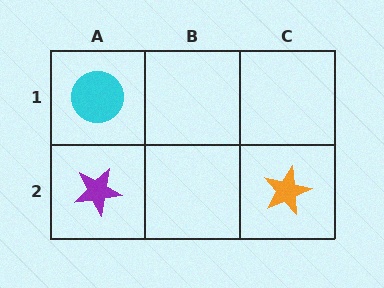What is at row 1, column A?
A cyan circle.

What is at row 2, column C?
An orange star.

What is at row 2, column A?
A purple star.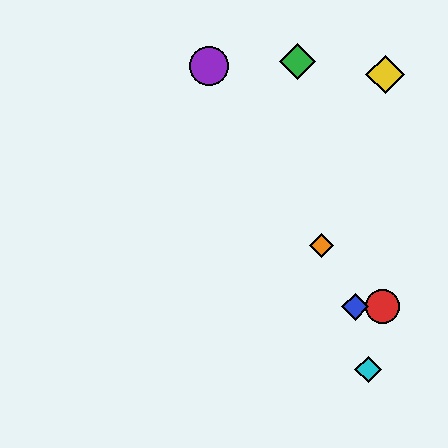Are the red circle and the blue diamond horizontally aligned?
Yes, both are at y≈307.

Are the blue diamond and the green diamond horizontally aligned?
No, the blue diamond is at y≈307 and the green diamond is at y≈61.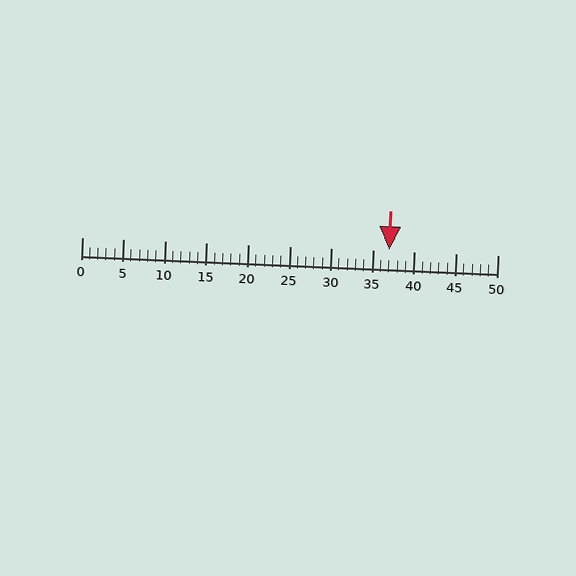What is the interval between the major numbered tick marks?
The major tick marks are spaced 5 units apart.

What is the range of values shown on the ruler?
The ruler shows values from 0 to 50.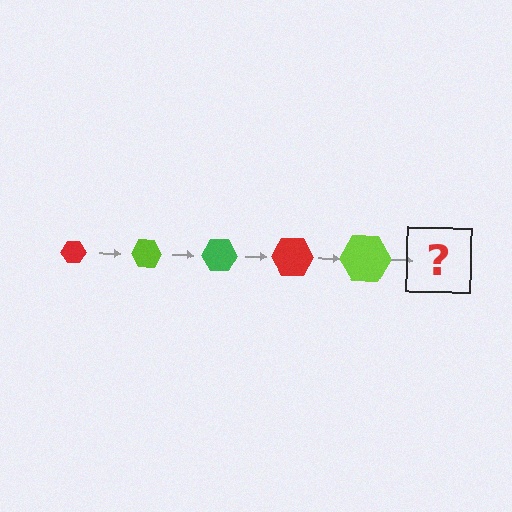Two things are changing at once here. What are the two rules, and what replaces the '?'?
The two rules are that the hexagon grows larger each step and the color cycles through red, lime, and green. The '?' should be a green hexagon, larger than the previous one.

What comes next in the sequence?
The next element should be a green hexagon, larger than the previous one.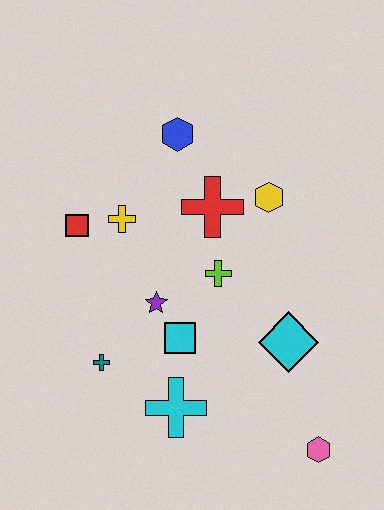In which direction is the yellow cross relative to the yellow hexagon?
The yellow cross is to the left of the yellow hexagon.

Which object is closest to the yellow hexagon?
The red cross is closest to the yellow hexagon.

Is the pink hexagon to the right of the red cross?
Yes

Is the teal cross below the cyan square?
Yes